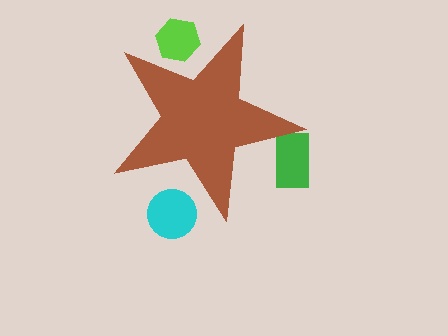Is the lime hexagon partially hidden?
Yes, the lime hexagon is partially hidden behind the brown star.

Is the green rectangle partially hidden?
Yes, the green rectangle is partially hidden behind the brown star.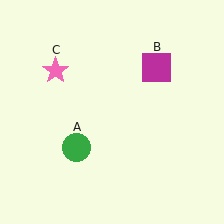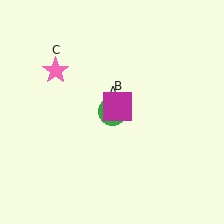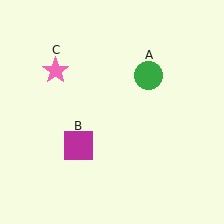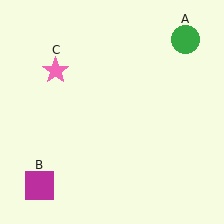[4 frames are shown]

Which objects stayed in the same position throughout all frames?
Pink star (object C) remained stationary.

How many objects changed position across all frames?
2 objects changed position: green circle (object A), magenta square (object B).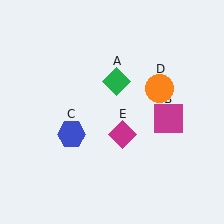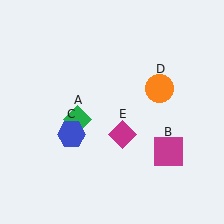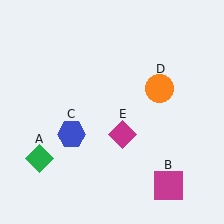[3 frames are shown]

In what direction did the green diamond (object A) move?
The green diamond (object A) moved down and to the left.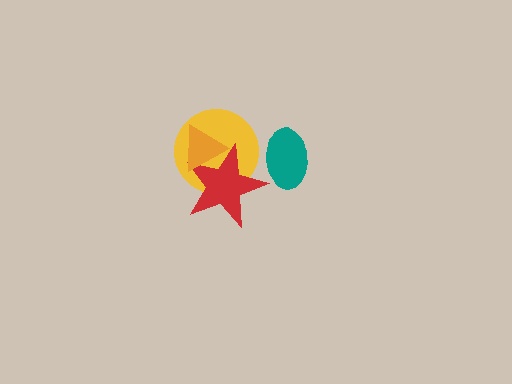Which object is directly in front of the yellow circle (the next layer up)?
The red star is directly in front of the yellow circle.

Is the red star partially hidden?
Yes, it is partially covered by another shape.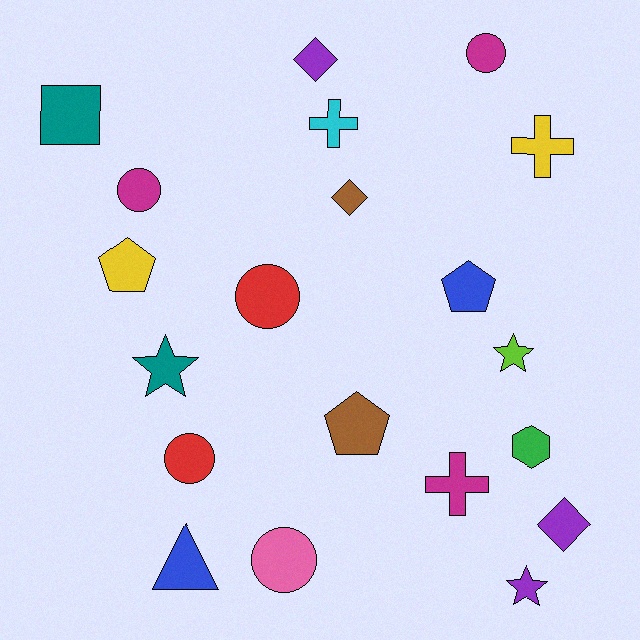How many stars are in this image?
There are 3 stars.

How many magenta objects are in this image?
There are 3 magenta objects.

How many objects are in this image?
There are 20 objects.